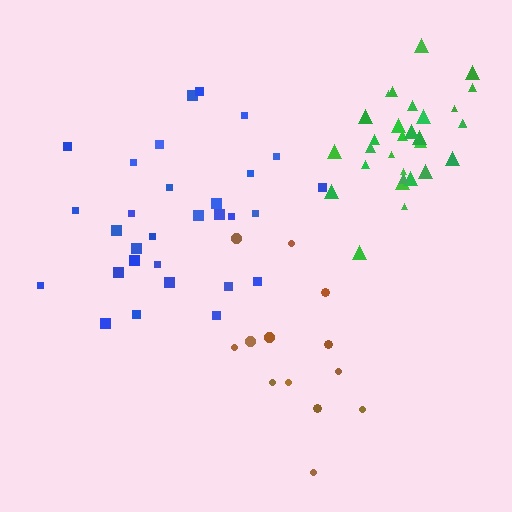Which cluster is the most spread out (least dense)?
Brown.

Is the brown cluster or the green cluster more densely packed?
Green.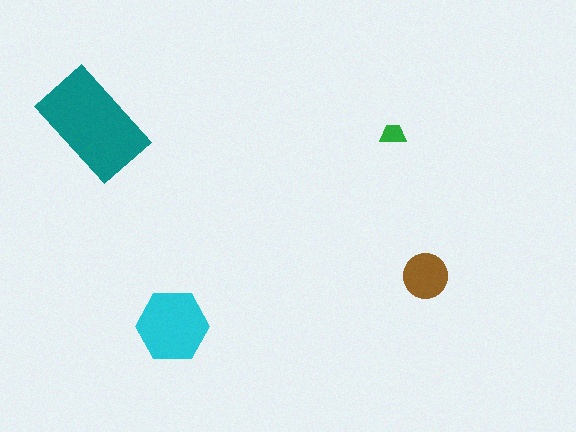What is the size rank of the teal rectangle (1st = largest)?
1st.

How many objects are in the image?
There are 4 objects in the image.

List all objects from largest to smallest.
The teal rectangle, the cyan hexagon, the brown circle, the green trapezoid.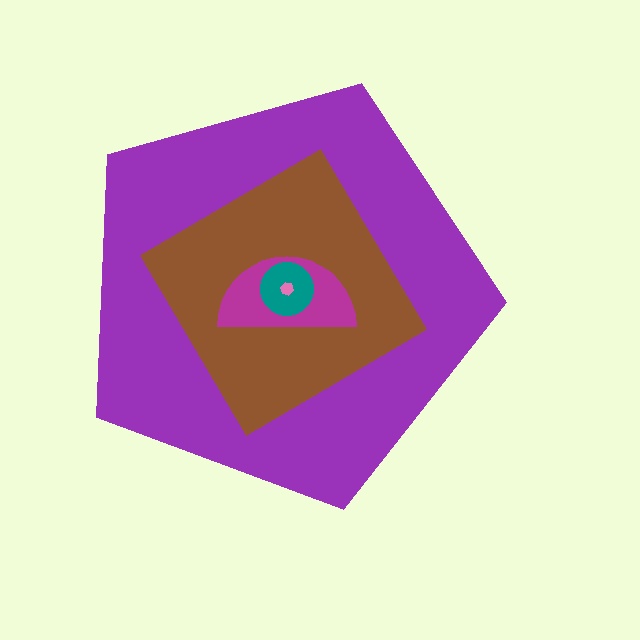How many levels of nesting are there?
5.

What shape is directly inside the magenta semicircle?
The teal circle.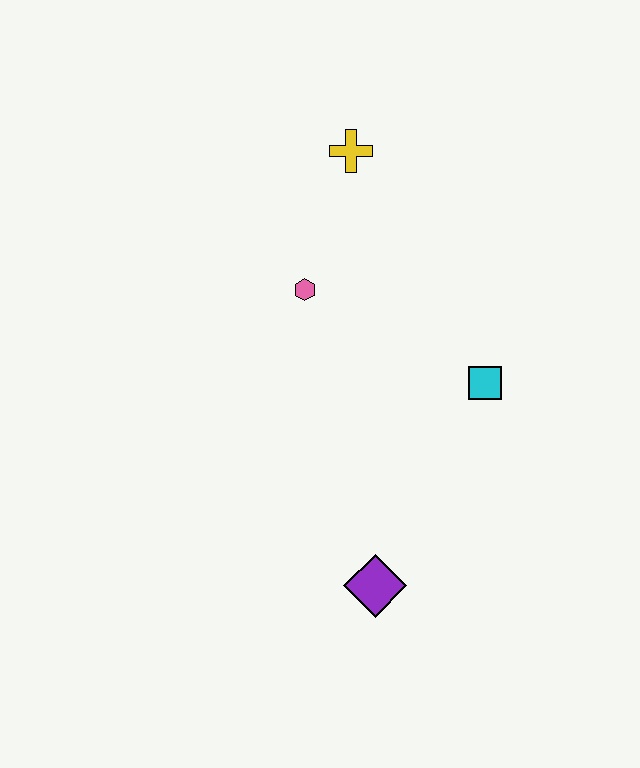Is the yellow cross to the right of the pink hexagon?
Yes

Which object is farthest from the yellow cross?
The purple diamond is farthest from the yellow cross.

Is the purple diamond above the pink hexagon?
No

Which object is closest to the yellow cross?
The pink hexagon is closest to the yellow cross.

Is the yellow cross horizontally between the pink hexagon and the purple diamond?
Yes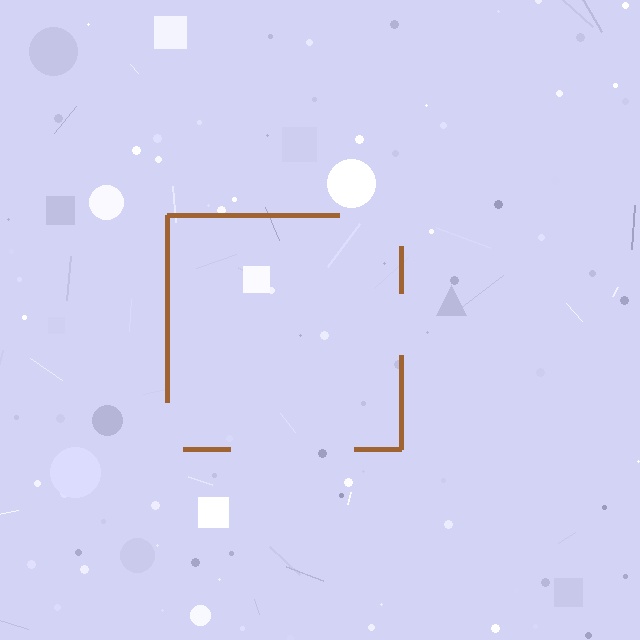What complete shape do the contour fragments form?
The contour fragments form a square.